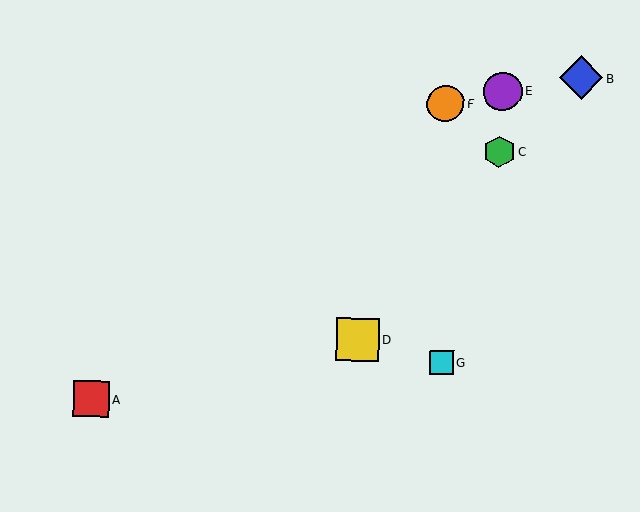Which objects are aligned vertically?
Objects F, G are aligned vertically.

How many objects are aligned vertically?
2 objects (F, G) are aligned vertically.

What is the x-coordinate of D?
Object D is at x≈358.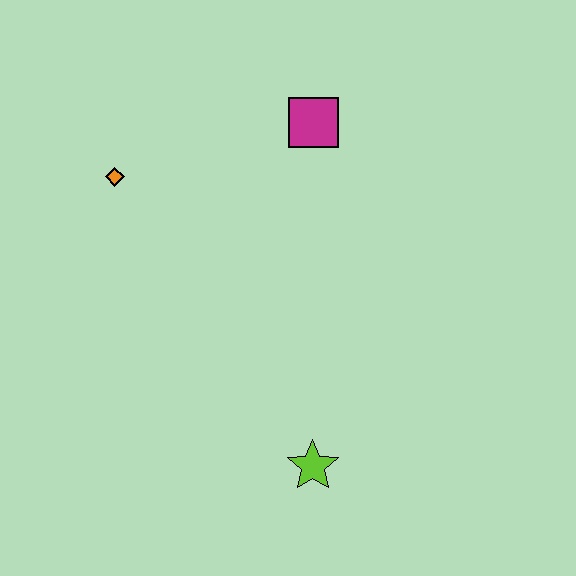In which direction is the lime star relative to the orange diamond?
The lime star is below the orange diamond.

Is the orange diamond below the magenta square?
Yes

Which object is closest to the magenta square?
The orange diamond is closest to the magenta square.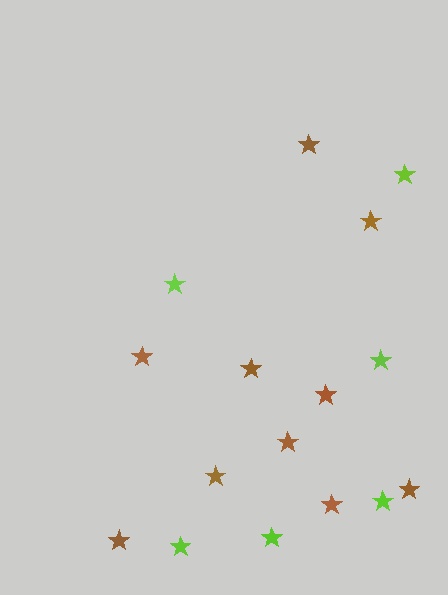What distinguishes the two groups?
There are 2 groups: one group of lime stars (6) and one group of brown stars (10).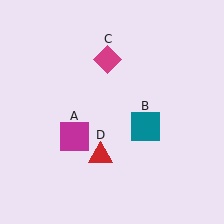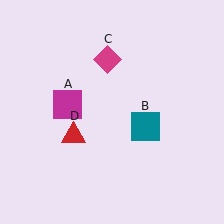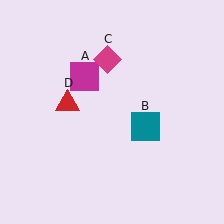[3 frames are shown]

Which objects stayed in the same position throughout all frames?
Teal square (object B) and magenta diamond (object C) remained stationary.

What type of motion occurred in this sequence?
The magenta square (object A), red triangle (object D) rotated clockwise around the center of the scene.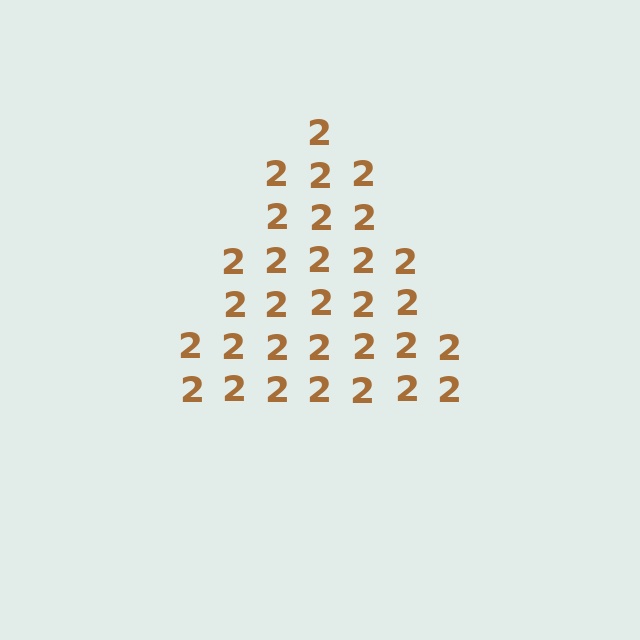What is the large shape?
The large shape is a triangle.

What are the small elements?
The small elements are digit 2's.